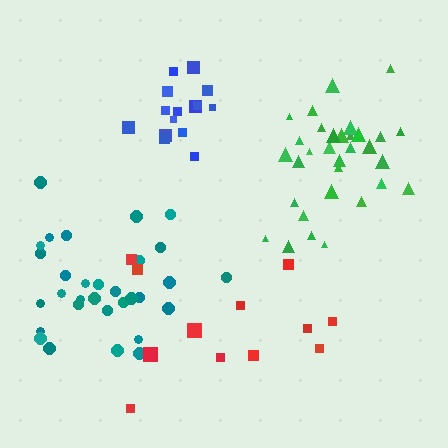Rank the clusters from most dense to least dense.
blue, green, teal, red.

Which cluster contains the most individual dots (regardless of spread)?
Green (32).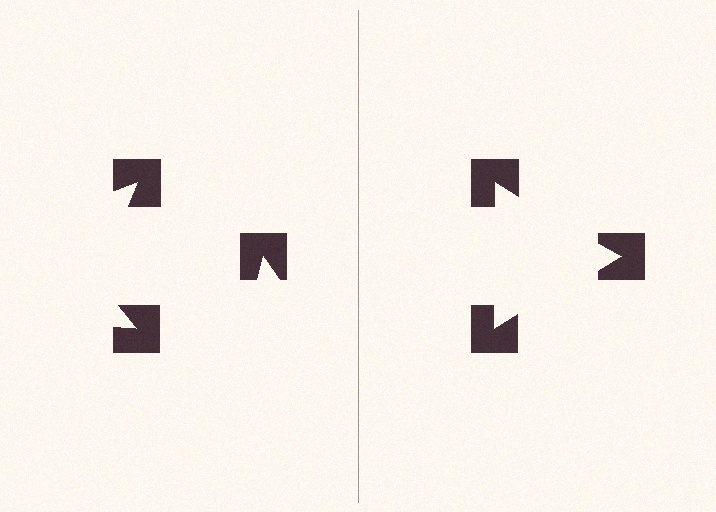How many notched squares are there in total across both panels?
6 — 3 on each side.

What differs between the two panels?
The notched squares are positioned identically on both sides; only the wedge orientations differ. On the right they align to a triangle; on the left they are misaligned.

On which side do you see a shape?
An illusory triangle appears on the right side. On the left side the wedge cuts are rotated, so no coherent shape forms.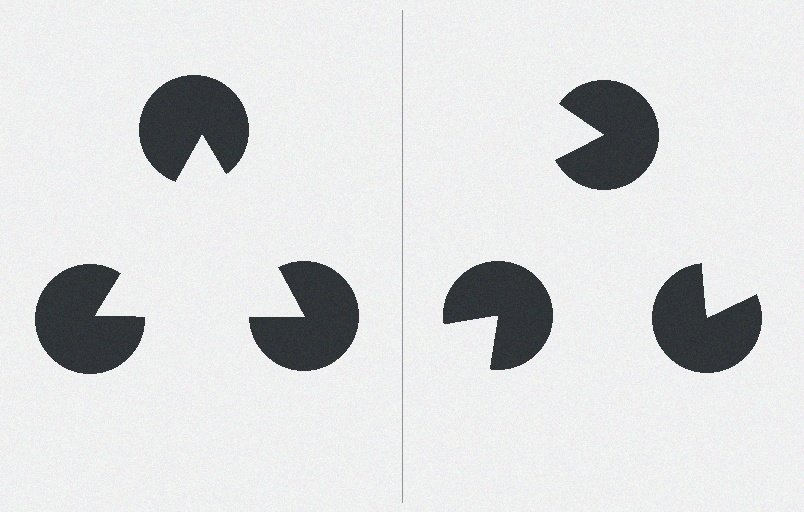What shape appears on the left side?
An illusory triangle.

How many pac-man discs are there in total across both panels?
6 — 3 on each side.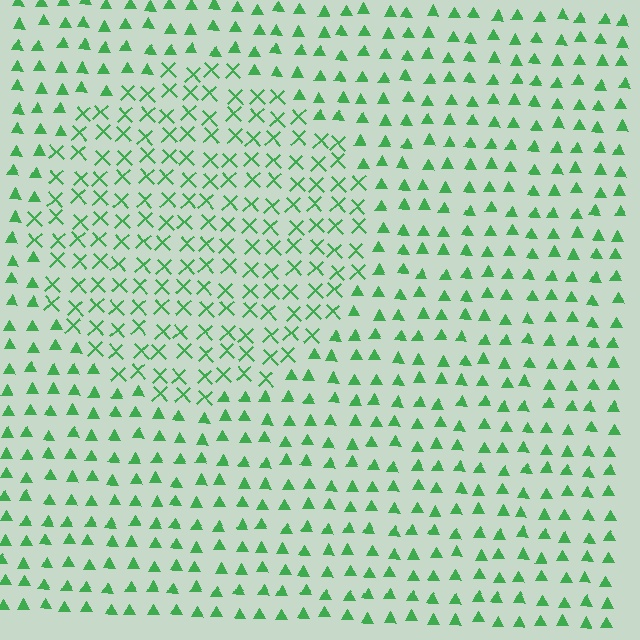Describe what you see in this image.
The image is filled with small green elements arranged in a uniform grid. A circle-shaped region contains X marks, while the surrounding area contains triangles. The boundary is defined purely by the change in element shape.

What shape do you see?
I see a circle.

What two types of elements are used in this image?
The image uses X marks inside the circle region and triangles outside it.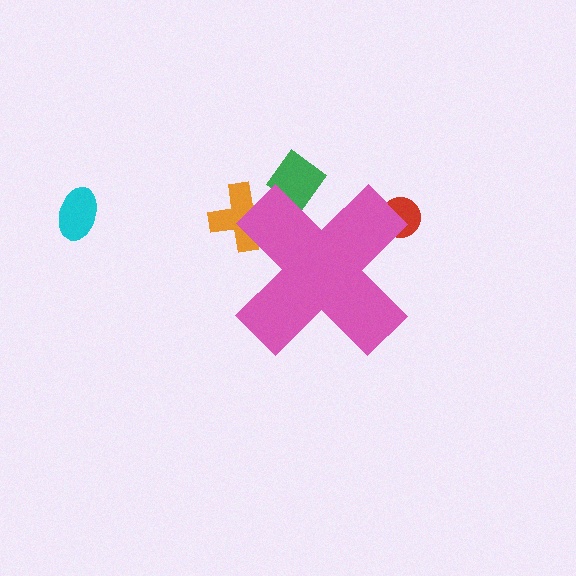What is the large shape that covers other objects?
A pink cross.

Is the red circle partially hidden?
Yes, the red circle is partially hidden behind the pink cross.